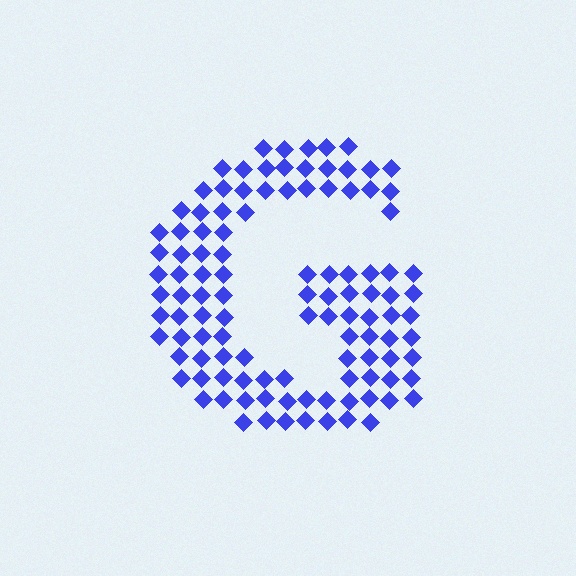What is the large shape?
The large shape is the letter G.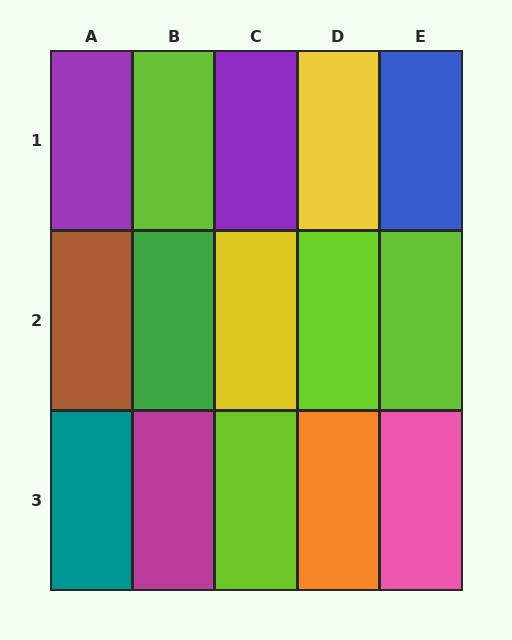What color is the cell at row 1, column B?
Lime.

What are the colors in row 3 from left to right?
Teal, magenta, lime, orange, pink.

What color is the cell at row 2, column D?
Lime.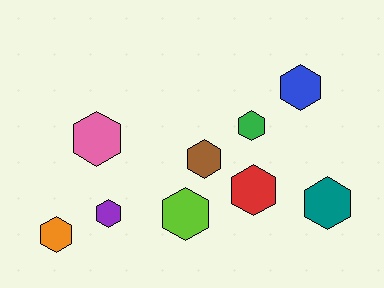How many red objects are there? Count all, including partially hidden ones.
There is 1 red object.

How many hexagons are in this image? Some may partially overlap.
There are 9 hexagons.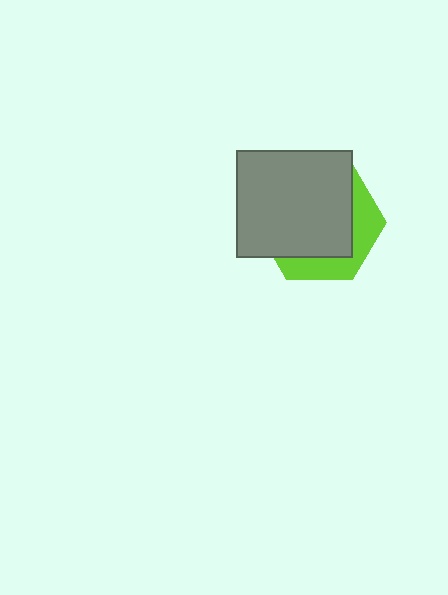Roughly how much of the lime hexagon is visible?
A small part of it is visible (roughly 30%).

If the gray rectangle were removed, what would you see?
You would see the complete lime hexagon.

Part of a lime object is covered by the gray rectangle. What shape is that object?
It is a hexagon.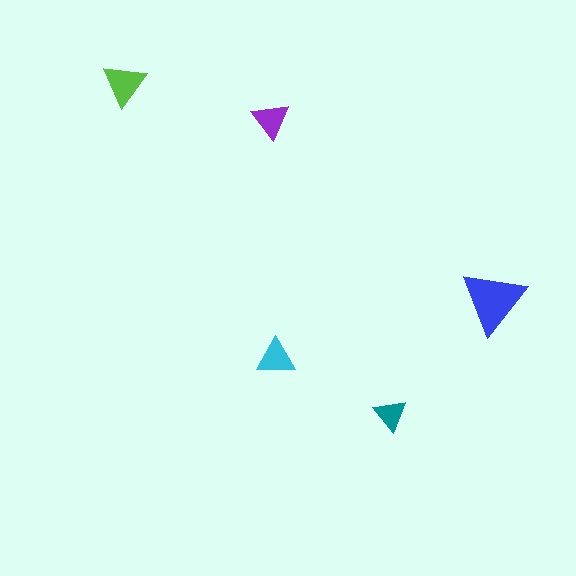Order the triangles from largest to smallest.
the blue one, the lime one, the cyan one, the purple one, the teal one.